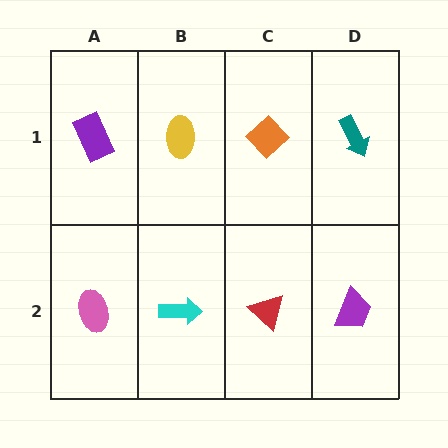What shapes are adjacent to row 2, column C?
An orange diamond (row 1, column C), a cyan arrow (row 2, column B), a purple trapezoid (row 2, column D).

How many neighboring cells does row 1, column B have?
3.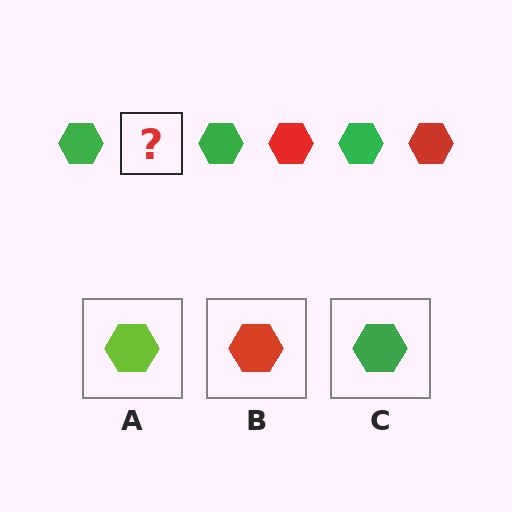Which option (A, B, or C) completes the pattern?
B.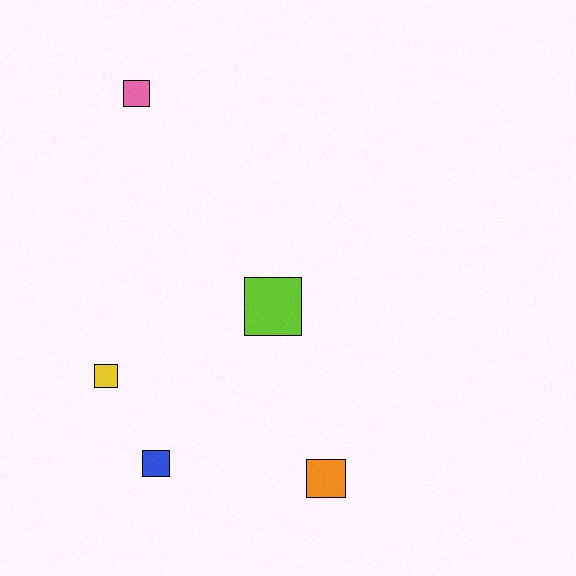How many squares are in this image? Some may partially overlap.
There are 5 squares.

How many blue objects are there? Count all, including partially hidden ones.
There is 1 blue object.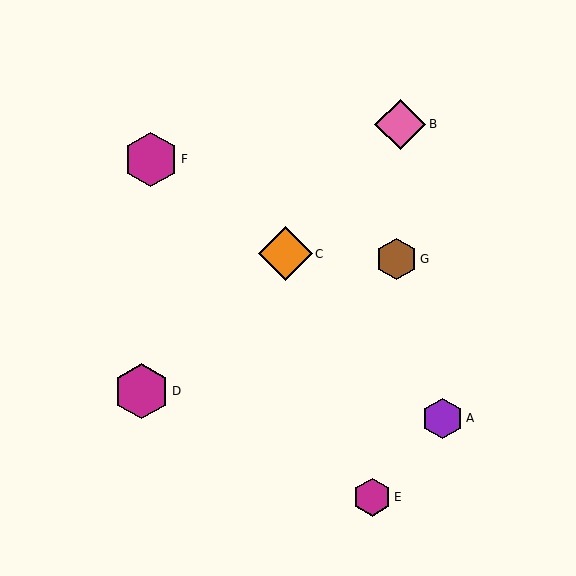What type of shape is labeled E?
Shape E is a magenta hexagon.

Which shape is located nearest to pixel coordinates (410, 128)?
The pink diamond (labeled B) at (400, 124) is nearest to that location.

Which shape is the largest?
The magenta hexagon (labeled D) is the largest.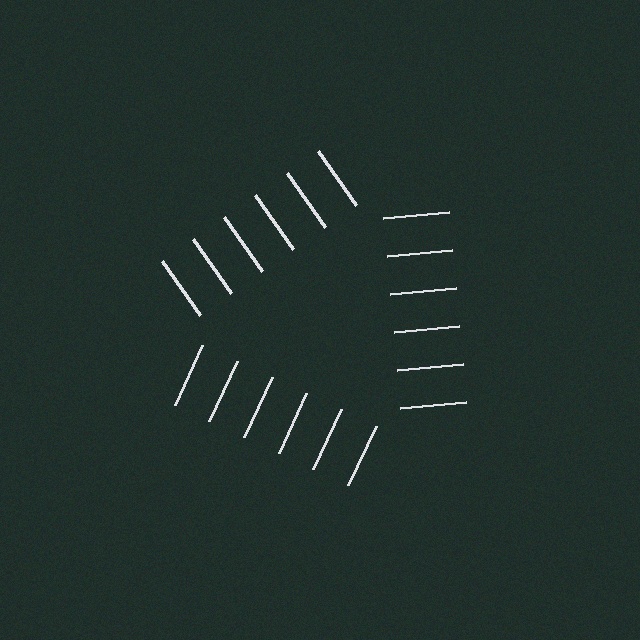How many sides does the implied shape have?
3 sides — the line-ends trace a triangle.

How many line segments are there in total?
18 — 6 along each of the 3 edges.